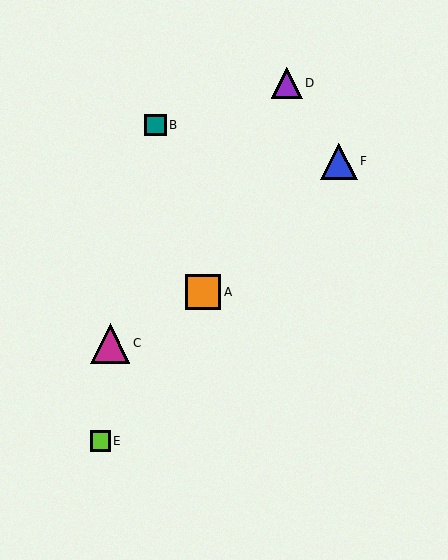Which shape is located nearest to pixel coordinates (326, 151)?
The blue triangle (labeled F) at (339, 161) is nearest to that location.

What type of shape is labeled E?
Shape E is a lime square.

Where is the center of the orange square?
The center of the orange square is at (203, 292).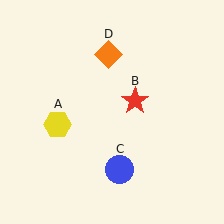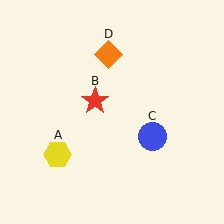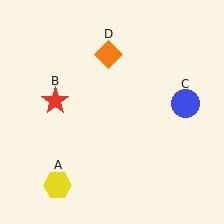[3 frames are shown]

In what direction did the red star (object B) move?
The red star (object B) moved left.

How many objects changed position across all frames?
3 objects changed position: yellow hexagon (object A), red star (object B), blue circle (object C).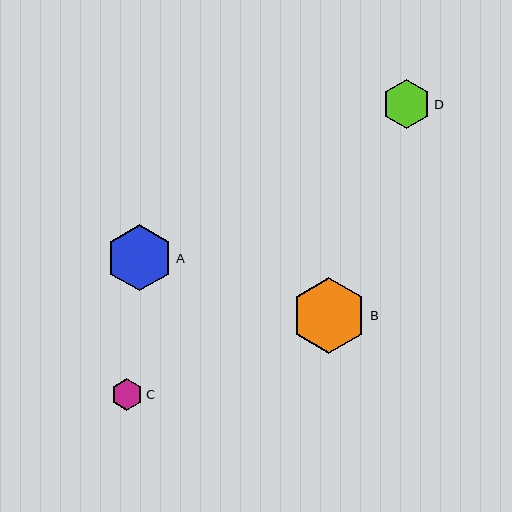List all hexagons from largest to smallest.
From largest to smallest: B, A, D, C.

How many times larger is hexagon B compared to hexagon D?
Hexagon B is approximately 1.6 times the size of hexagon D.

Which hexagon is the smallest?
Hexagon C is the smallest with a size of approximately 32 pixels.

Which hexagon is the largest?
Hexagon B is the largest with a size of approximately 76 pixels.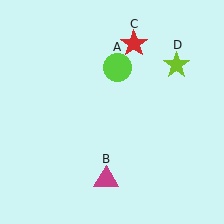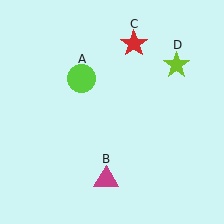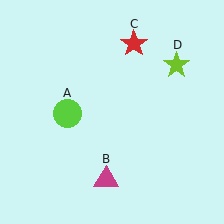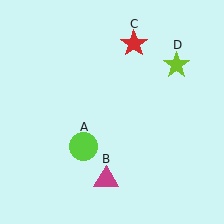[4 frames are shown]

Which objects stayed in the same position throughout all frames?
Magenta triangle (object B) and red star (object C) and lime star (object D) remained stationary.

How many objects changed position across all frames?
1 object changed position: lime circle (object A).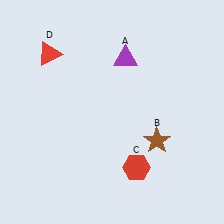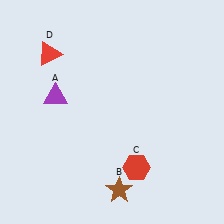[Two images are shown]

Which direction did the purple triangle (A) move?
The purple triangle (A) moved left.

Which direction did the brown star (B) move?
The brown star (B) moved down.